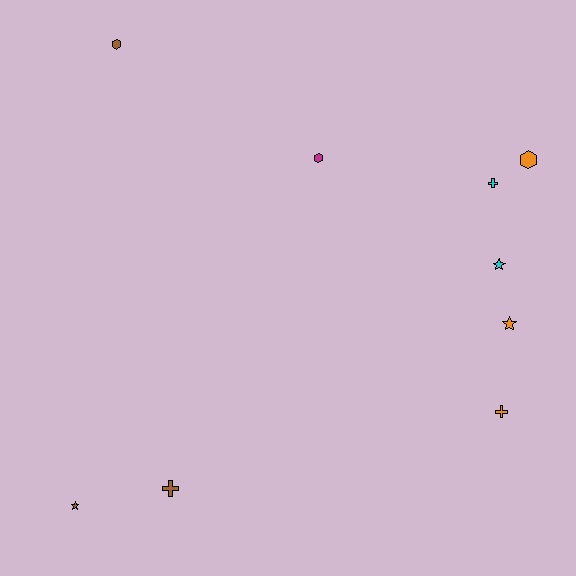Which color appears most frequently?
Brown, with 3 objects.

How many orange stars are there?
There is 1 orange star.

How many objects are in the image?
There are 9 objects.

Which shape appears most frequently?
Hexagon, with 3 objects.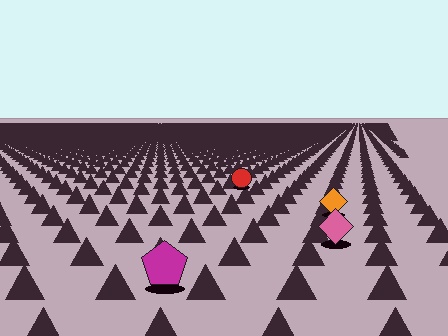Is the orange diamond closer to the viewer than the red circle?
Yes. The orange diamond is closer — you can tell from the texture gradient: the ground texture is coarser near it.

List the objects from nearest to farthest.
From nearest to farthest: the magenta pentagon, the pink diamond, the orange diamond, the red circle.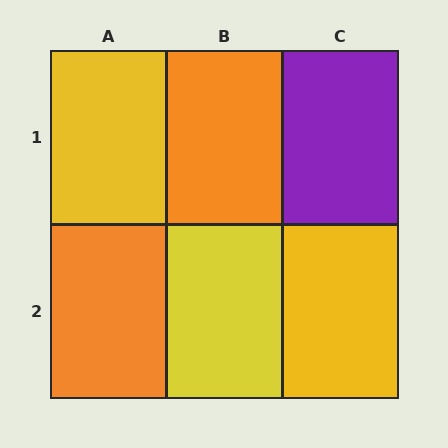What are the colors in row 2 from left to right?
Orange, yellow, yellow.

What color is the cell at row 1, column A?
Yellow.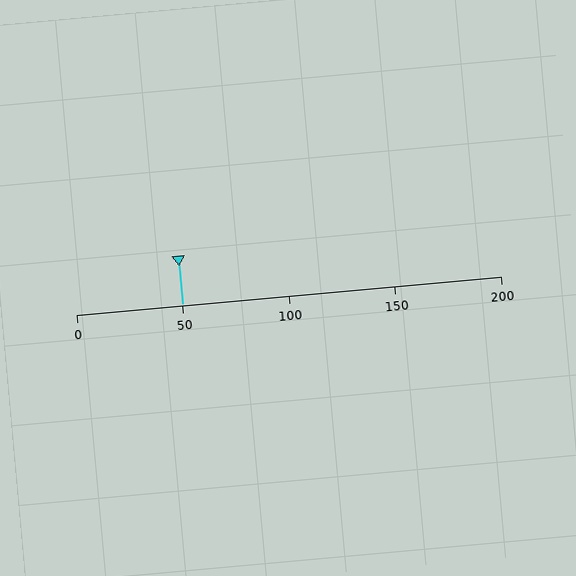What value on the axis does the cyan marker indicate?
The marker indicates approximately 50.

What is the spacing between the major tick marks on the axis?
The major ticks are spaced 50 apart.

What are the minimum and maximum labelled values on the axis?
The axis runs from 0 to 200.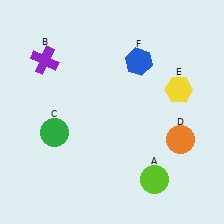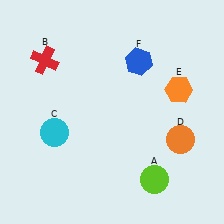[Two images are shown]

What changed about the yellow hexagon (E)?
In Image 1, E is yellow. In Image 2, it changed to orange.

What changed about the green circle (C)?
In Image 1, C is green. In Image 2, it changed to cyan.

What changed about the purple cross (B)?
In Image 1, B is purple. In Image 2, it changed to red.